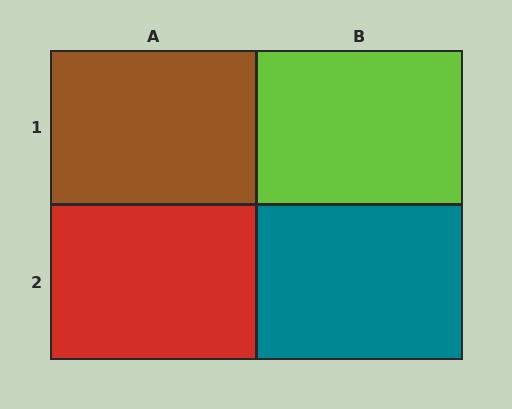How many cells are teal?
1 cell is teal.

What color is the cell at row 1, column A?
Brown.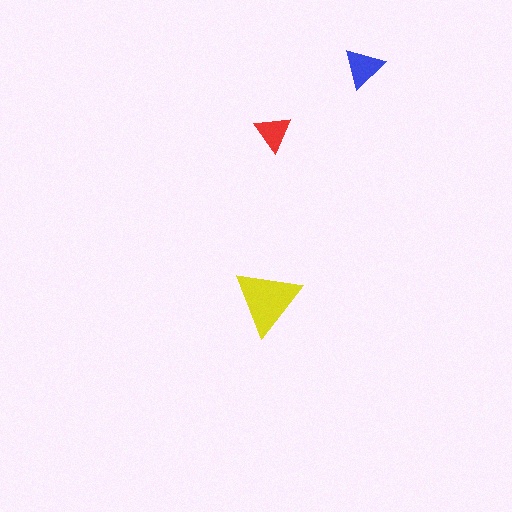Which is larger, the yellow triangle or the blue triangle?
The yellow one.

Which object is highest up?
The blue triangle is topmost.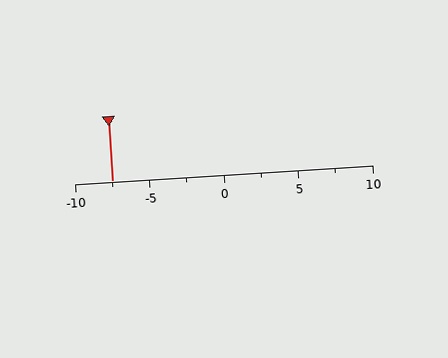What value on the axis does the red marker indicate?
The marker indicates approximately -7.5.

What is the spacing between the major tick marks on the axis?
The major ticks are spaced 5 apart.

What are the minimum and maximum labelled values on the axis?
The axis runs from -10 to 10.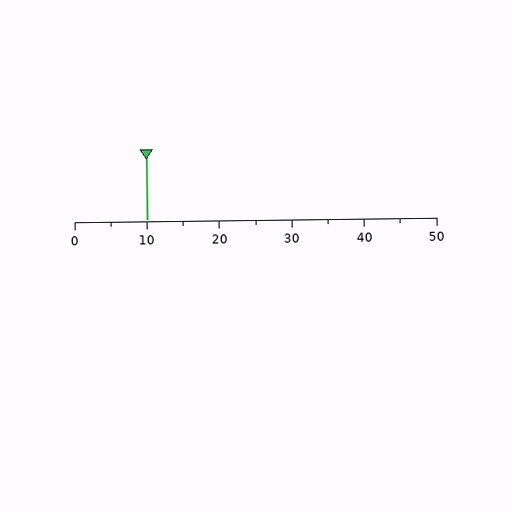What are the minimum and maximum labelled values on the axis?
The axis runs from 0 to 50.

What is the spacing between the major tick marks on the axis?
The major ticks are spaced 10 apart.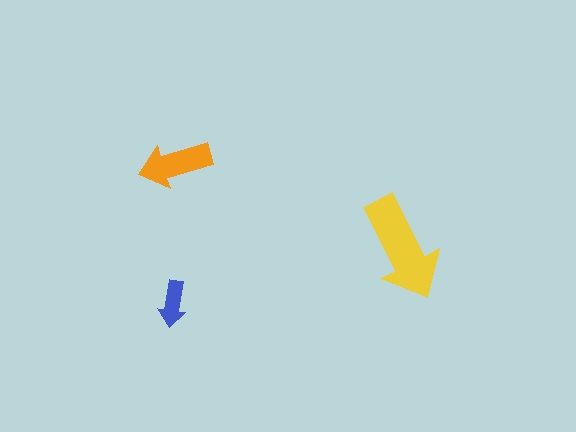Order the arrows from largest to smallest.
the yellow one, the orange one, the blue one.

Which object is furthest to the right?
The yellow arrow is rightmost.